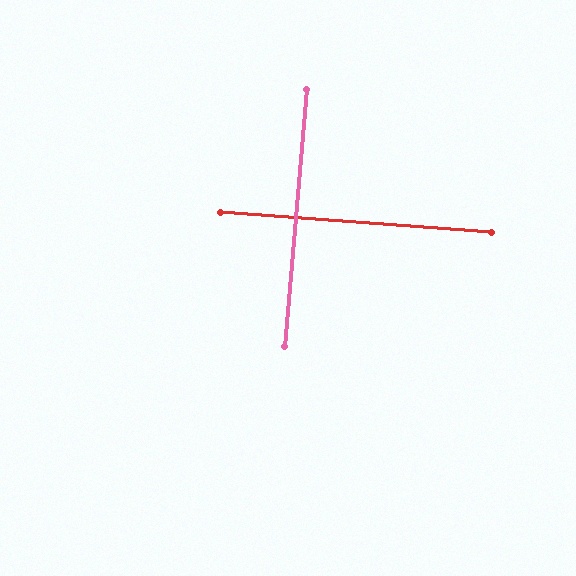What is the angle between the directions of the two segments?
Approximately 89 degrees.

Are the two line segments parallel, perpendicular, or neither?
Perpendicular — they meet at approximately 89°.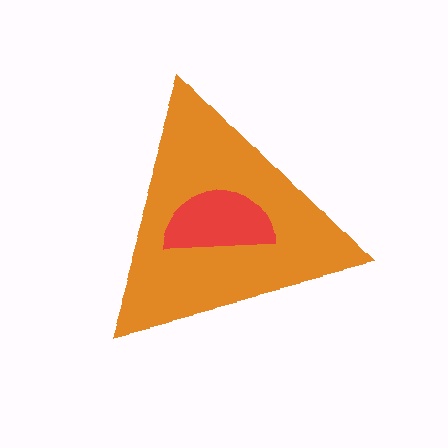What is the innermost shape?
The red semicircle.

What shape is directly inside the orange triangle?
The red semicircle.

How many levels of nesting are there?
2.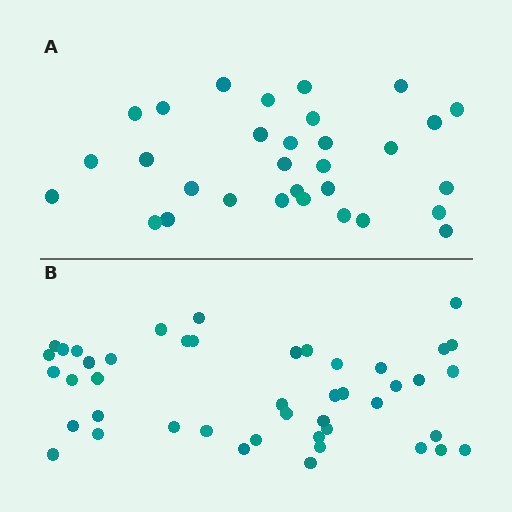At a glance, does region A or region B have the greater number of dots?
Region B (the bottom region) has more dots.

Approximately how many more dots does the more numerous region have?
Region B has approximately 15 more dots than region A.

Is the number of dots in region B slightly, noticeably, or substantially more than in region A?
Region B has substantially more. The ratio is roughly 1.5 to 1.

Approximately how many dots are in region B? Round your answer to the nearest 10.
About 40 dots. (The exact count is 45, which rounds to 40.)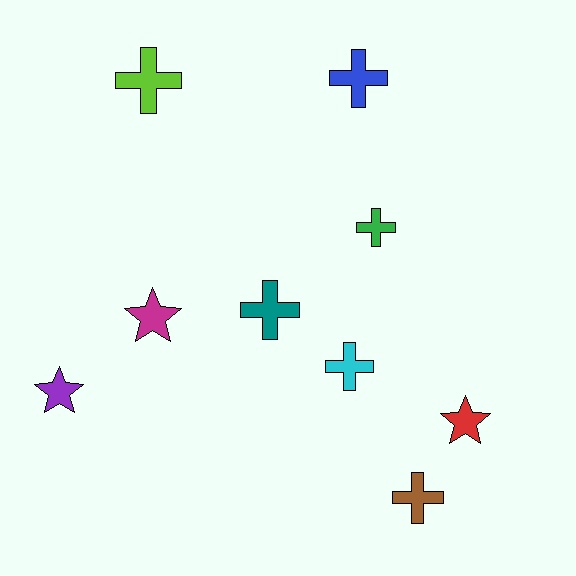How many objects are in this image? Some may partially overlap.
There are 9 objects.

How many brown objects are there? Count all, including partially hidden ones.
There is 1 brown object.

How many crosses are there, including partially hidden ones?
There are 6 crosses.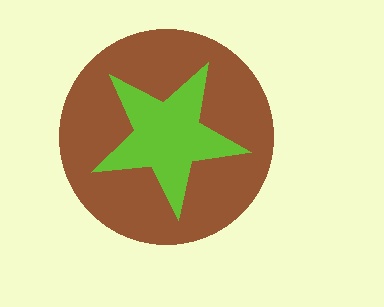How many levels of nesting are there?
2.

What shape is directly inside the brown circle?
The lime star.